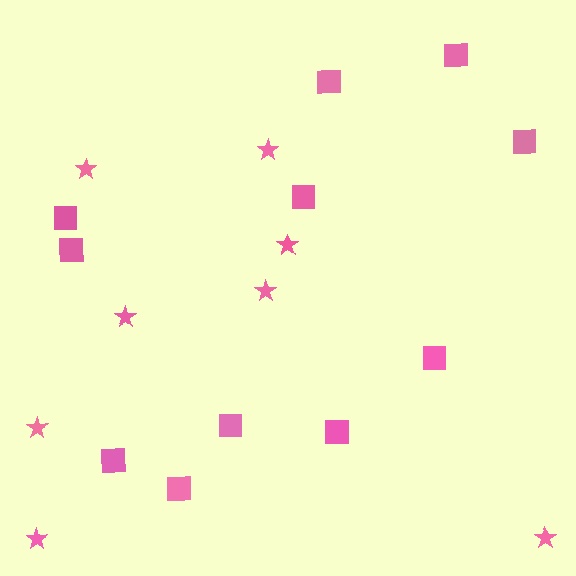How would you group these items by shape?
There are 2 groups: one group of squares (11) and one group of stars (8).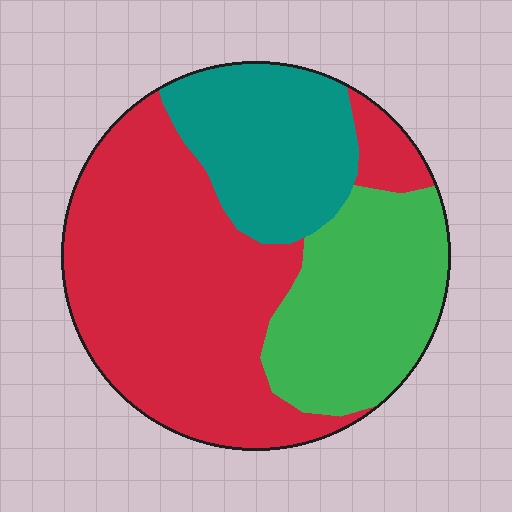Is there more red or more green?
Red.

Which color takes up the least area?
Teal, at roughly 20%.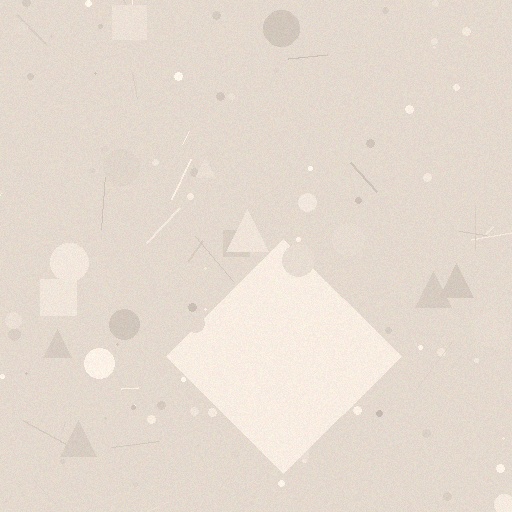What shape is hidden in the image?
A diamond is hidden in the image.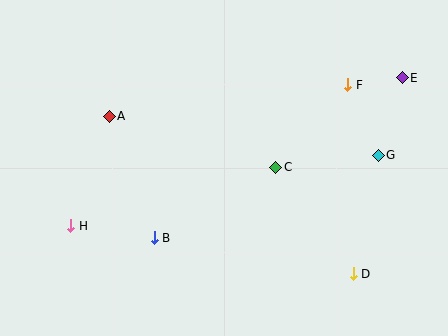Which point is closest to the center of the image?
Point C at (276, 167) is closest to the center.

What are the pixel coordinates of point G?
Point G is at (378, 155).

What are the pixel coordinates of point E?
Point E is at (402, 78).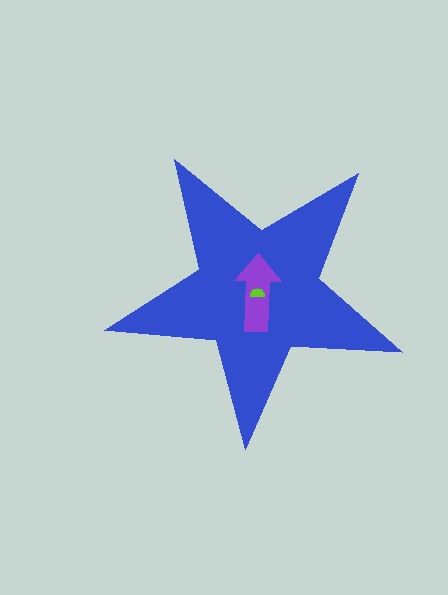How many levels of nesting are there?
3.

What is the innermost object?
The lime semicircle.